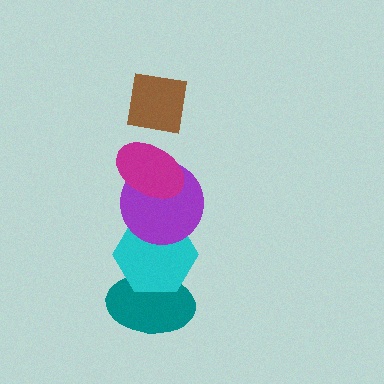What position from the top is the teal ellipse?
The teal ellipse is 5th from the top.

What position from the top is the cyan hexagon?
The cyan hexagon is 4th from the top.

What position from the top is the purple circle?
The purple circle is 3rd from the top.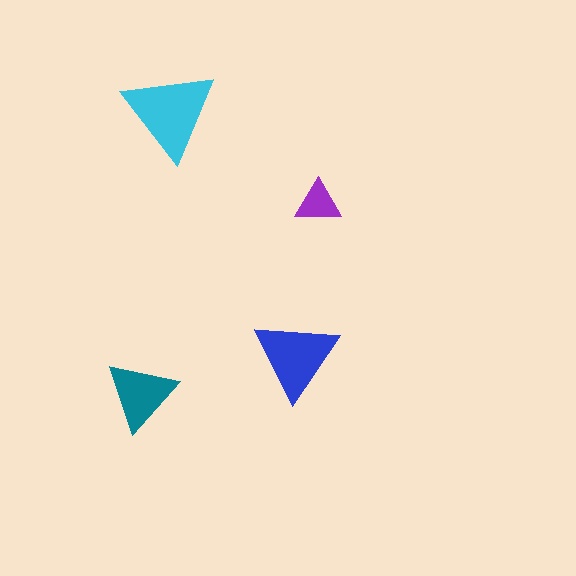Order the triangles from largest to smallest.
the cyan one, the blue one, the teal one, the purple one.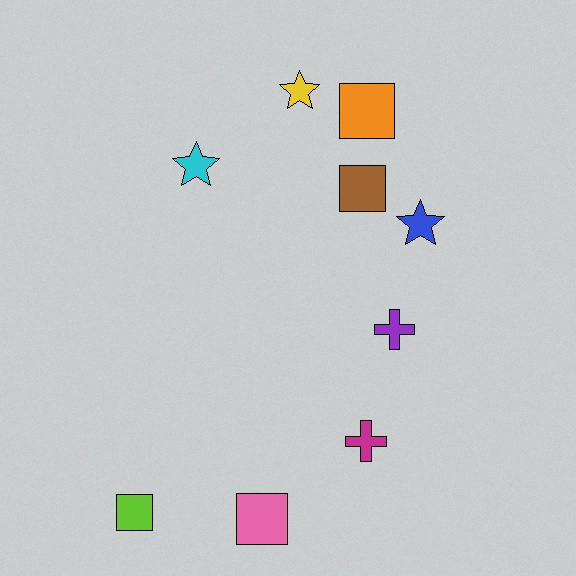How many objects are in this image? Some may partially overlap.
There are 9 objects.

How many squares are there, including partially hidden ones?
There are 4 squares.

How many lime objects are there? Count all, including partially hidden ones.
There is 1 lime object.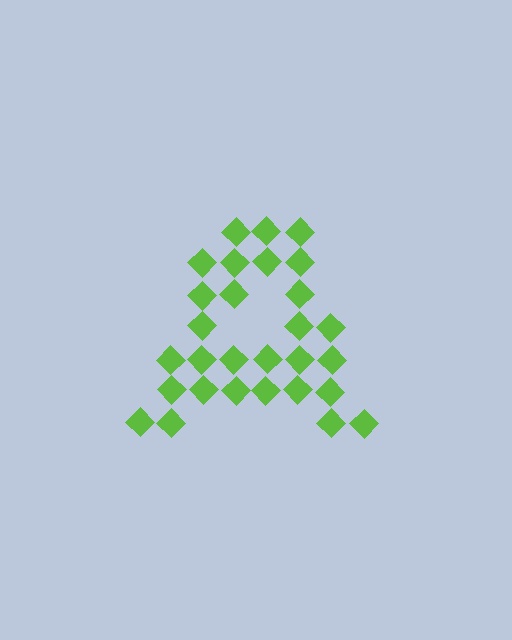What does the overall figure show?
The overall figure shows the letter A.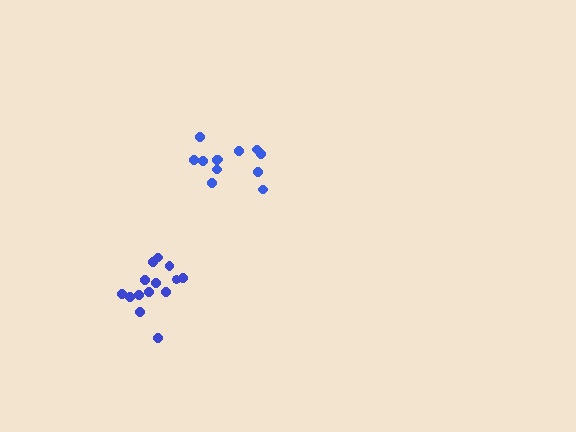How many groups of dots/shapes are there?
There are 2 groups.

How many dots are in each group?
Group 1: 12 dots, Group 2: 14 dots (26 total).